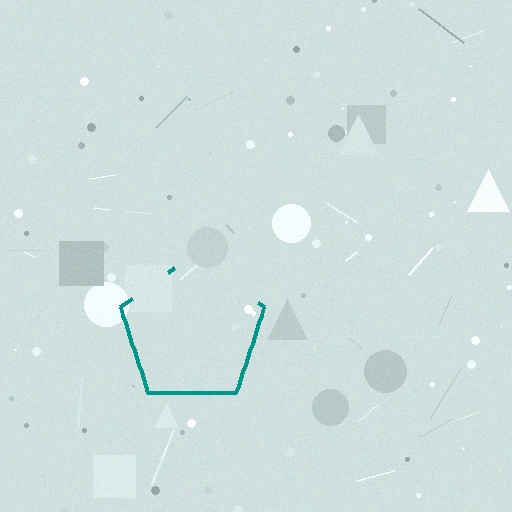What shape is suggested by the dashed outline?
The dashed outline suggests a pentagon.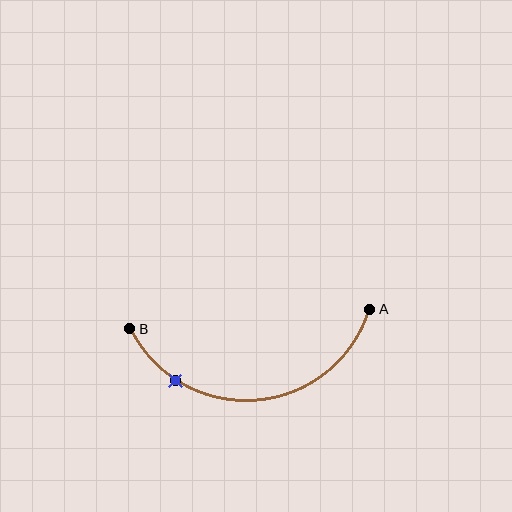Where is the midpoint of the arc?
The arc midpoint is the point on the curve farthest from the straight line joining A and B. It sits below that line.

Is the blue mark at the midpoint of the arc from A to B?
No. The blue mark lies on the arc but is closer to endpoint B. The arc midpoint would be at the point on the curve equidistant along the arc from both A and B.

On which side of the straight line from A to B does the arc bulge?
The arc bulges below the straight line connecting A and B.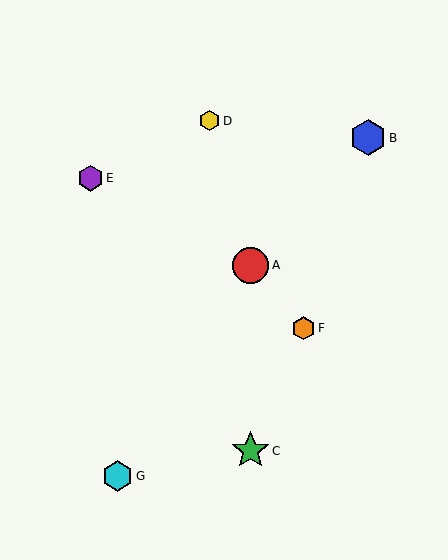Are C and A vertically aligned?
Yes, both are at x≈250.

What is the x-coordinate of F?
Object F is at x≈303.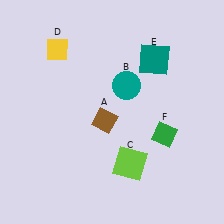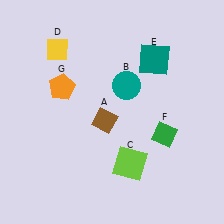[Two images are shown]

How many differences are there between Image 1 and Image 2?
There is 1 difference between the two images.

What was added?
An orange pentagon (G) was added in Image 2.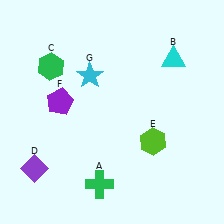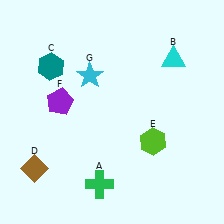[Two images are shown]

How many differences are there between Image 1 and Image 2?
There are 2 differences between the two images.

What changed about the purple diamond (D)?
In Image 1, D is purple. In Image 2, it changed to brown.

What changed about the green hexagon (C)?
In Image 1, C is green. In Image 2, it changed to teal.